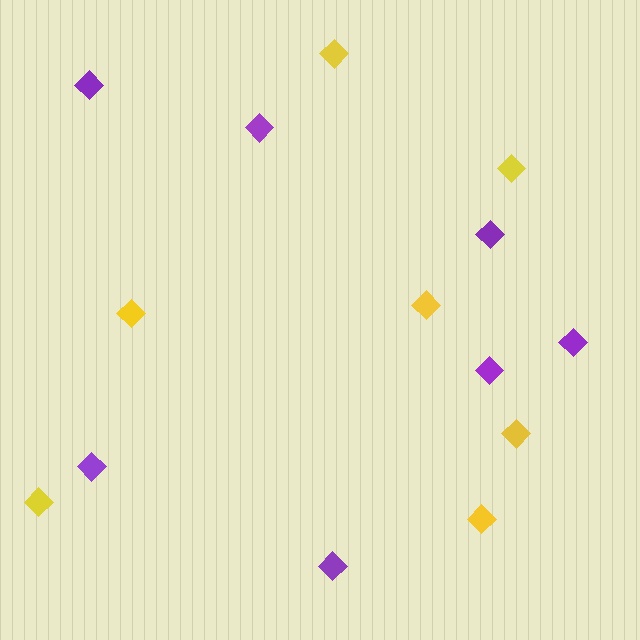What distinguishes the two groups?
There are 2 groups: one group of purple diamonds (7) and one group of yellow diamonds (7).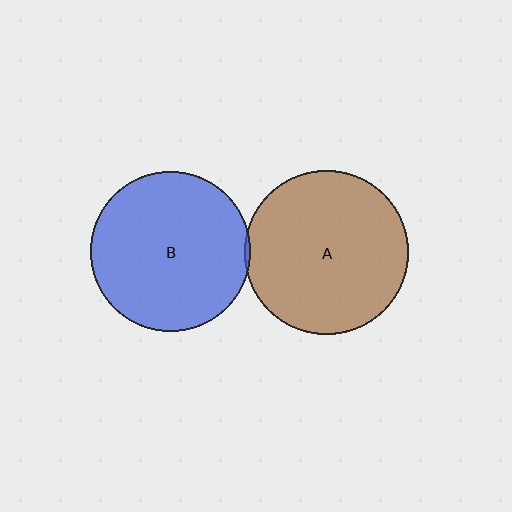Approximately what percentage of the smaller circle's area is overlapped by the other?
Approximately 5%.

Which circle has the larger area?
Circle A (brown).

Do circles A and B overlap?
Yes.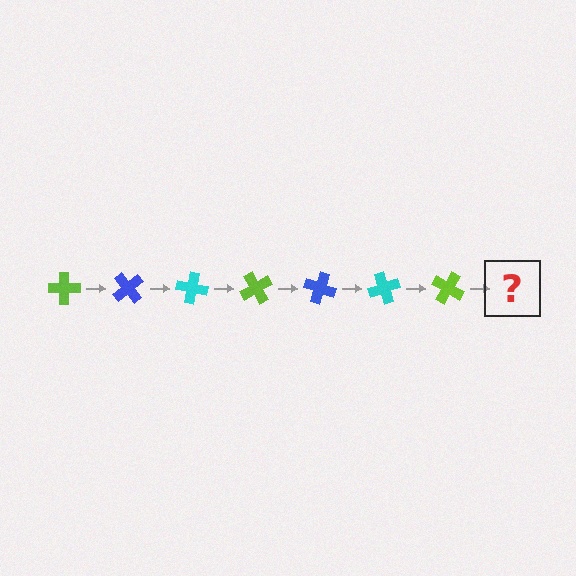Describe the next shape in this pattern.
It should be a blue cross, rotated 350 degrees from the start.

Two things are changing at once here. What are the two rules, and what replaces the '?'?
The two rules are that it rotates 50 degrees each step and the color cycles through lime, blue, and cyan. The '?' should be a blue cross, rotated 350 degrees from the start.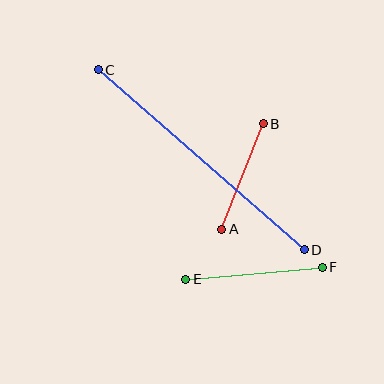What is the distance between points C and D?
The distance is approximately 274 pixels.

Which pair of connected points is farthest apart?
Points C and D are farthest apart.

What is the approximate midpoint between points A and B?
The midpoint is at approximately (243, 177) pixels.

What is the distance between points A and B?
The distance is approximately 113 pixels.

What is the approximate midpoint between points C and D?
The midpoint is at approximately (201, 160) pixels.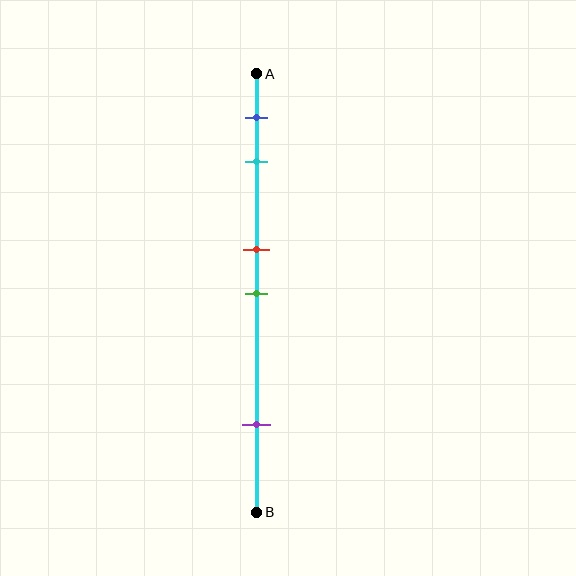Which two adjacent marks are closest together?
The red and green marks are the closest adjacent pair.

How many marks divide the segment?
There are 5 marks dividing the segment.